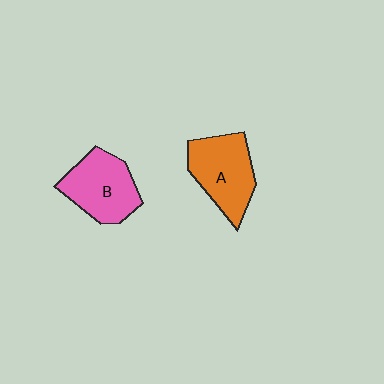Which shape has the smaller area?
Shape B (pink).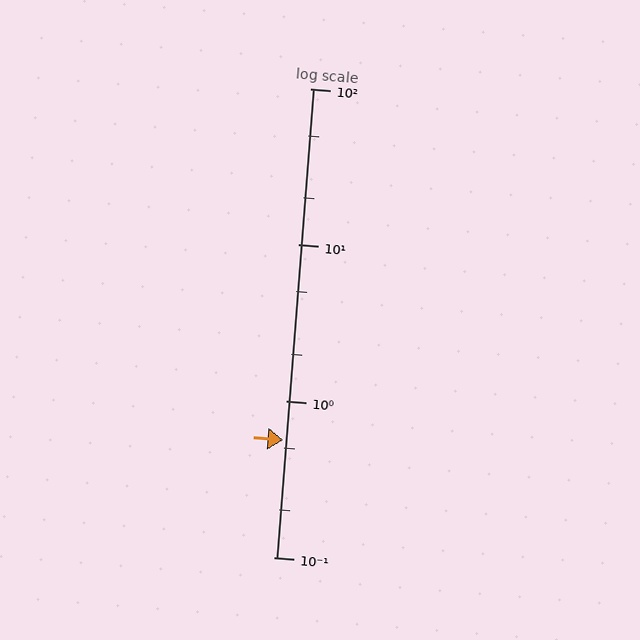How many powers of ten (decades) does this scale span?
The scale spans 3 decades, from 0.1 to 100.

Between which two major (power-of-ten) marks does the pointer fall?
The pointer is between 0.1 and 1.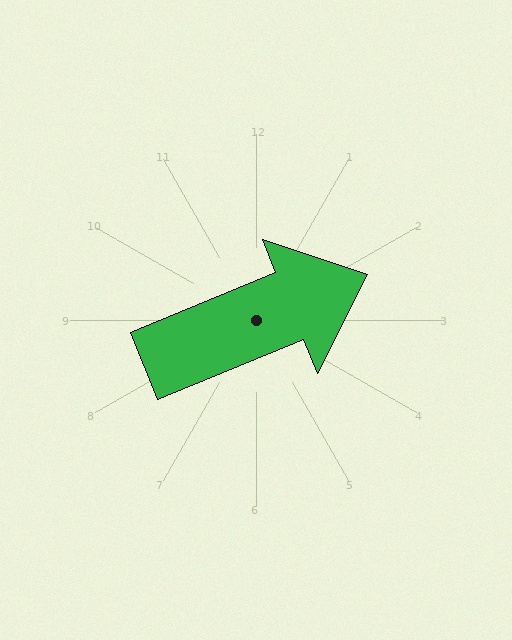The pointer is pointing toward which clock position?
Roughly 2 o'clock.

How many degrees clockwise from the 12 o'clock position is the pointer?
Approximately 68 degrees.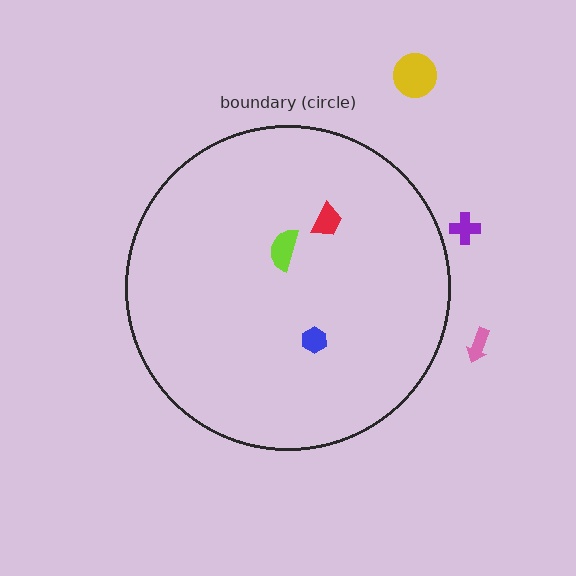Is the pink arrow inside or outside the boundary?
Outside.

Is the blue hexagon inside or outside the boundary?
Inside.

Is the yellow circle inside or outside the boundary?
Outside.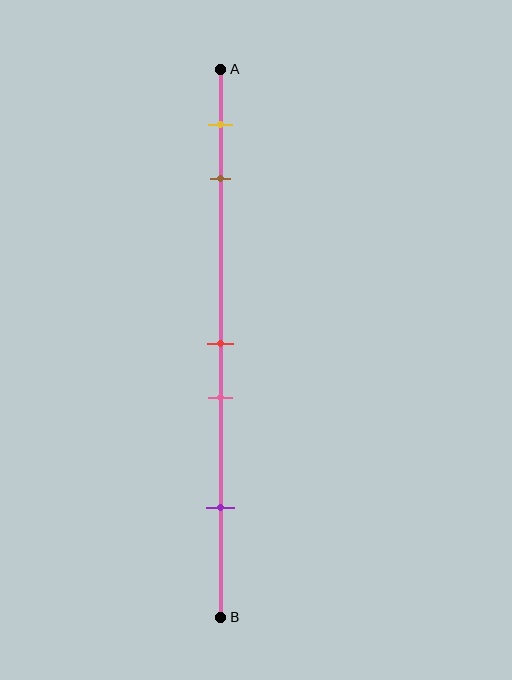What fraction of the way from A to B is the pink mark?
The pink mark is approximately 60% (0.6) of the way from A to B.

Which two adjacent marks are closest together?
The red and pink marks are the closest adjacent pair.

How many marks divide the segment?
There are 5 marks dividing the segment.